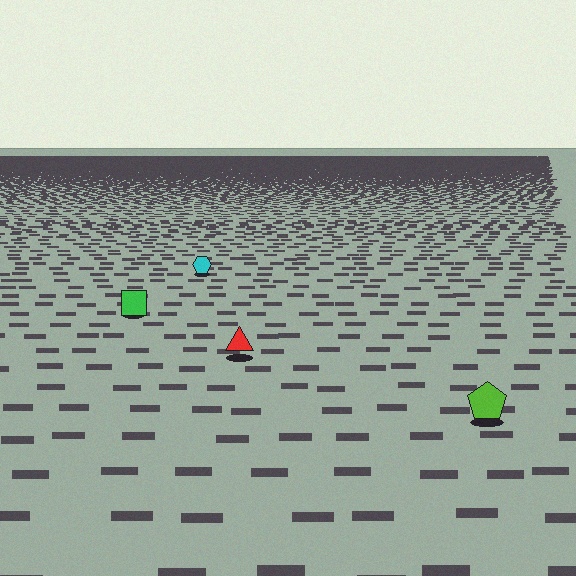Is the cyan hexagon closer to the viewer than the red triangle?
No. The red triangle is closer — you can tell from the texture gradient: the ground texture is coarser near it.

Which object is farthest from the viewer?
The cyan hexagon is farthest from the viewer. It appears smaller and the ground texture around it is denser.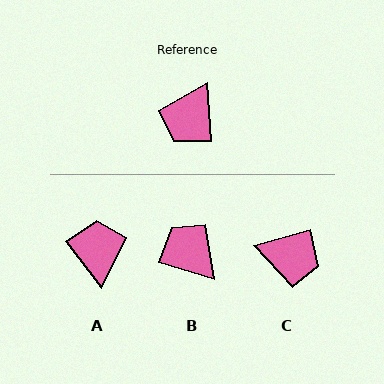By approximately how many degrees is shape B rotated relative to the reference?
Approximately 111 degrees clockwise.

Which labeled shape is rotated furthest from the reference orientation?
A, about 147 degrees away.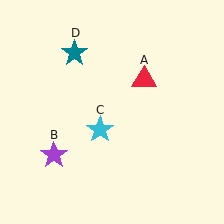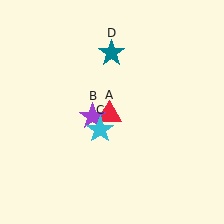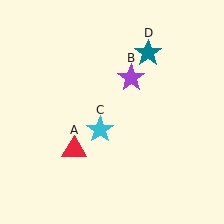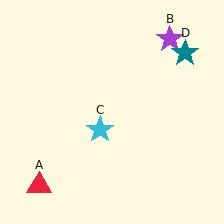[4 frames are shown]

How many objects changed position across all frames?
3 objects changed position: red triangle (object A), purple star (object B), teal star (object D).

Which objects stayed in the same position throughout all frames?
Cyan star (object C) remained stationary.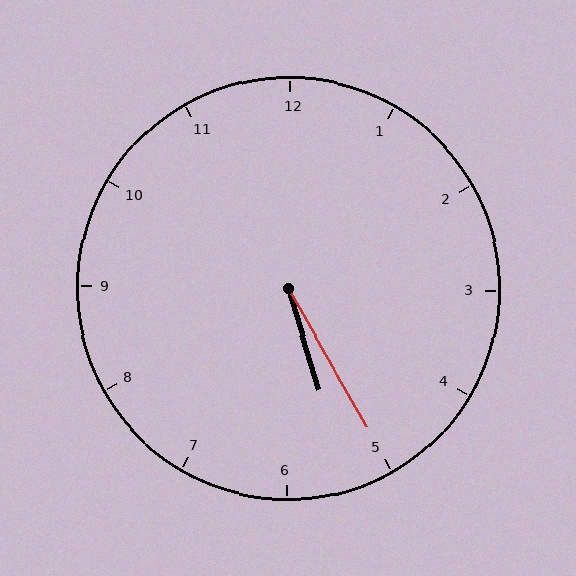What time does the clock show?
5:25.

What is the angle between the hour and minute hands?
Approximately 12 degrees.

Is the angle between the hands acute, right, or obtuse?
It is acute.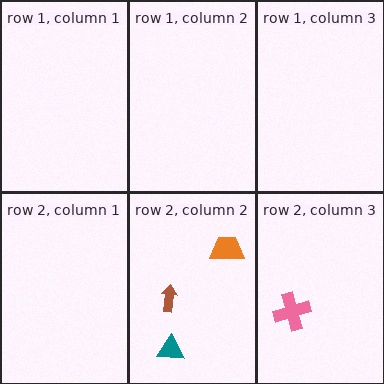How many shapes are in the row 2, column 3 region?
1.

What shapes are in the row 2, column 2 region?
The teal triangle, the brown arrow, the orange trapezoid.